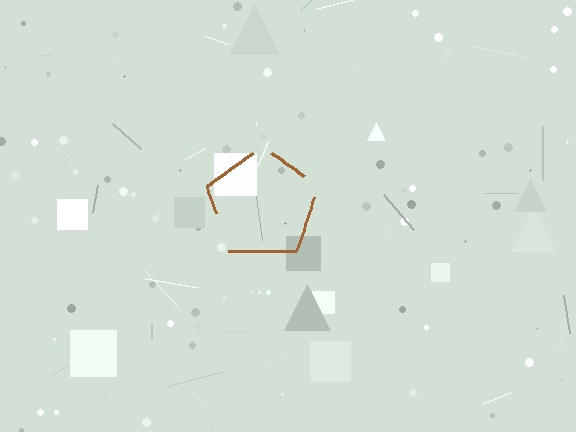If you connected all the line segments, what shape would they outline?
They would outline a pentagon.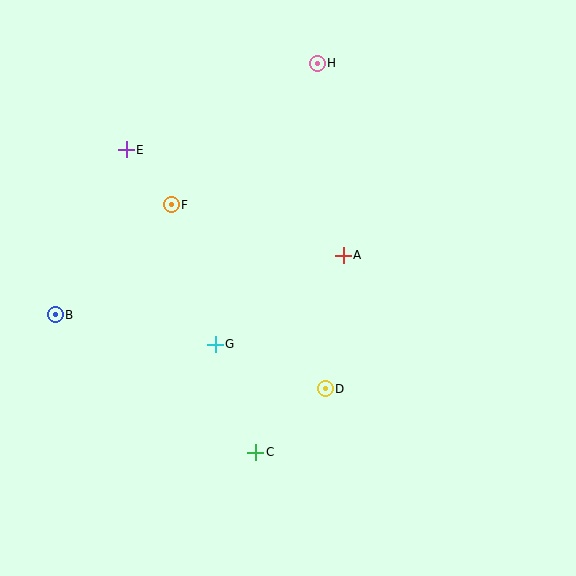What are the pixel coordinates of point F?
Point F is at (171, 205).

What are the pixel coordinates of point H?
Point H is at (317, 63).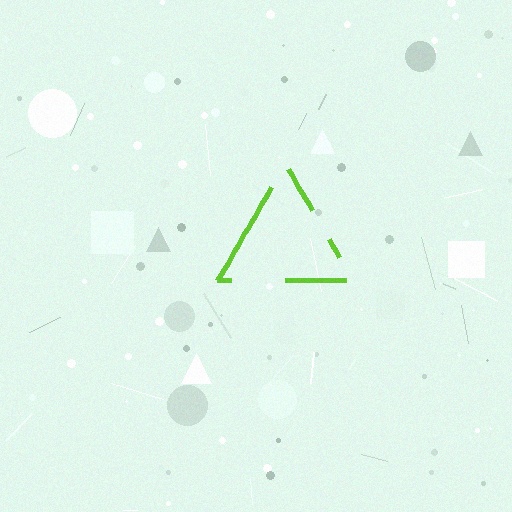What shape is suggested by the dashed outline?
The dashed outline suggests a triangle.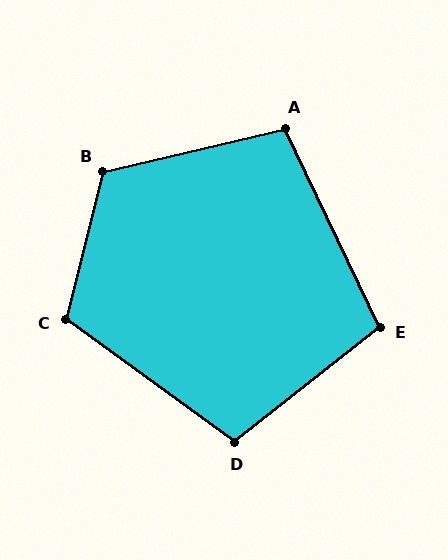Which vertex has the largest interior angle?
B, at approximately 117 degrees.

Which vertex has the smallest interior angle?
A, at approximately 102 degrees.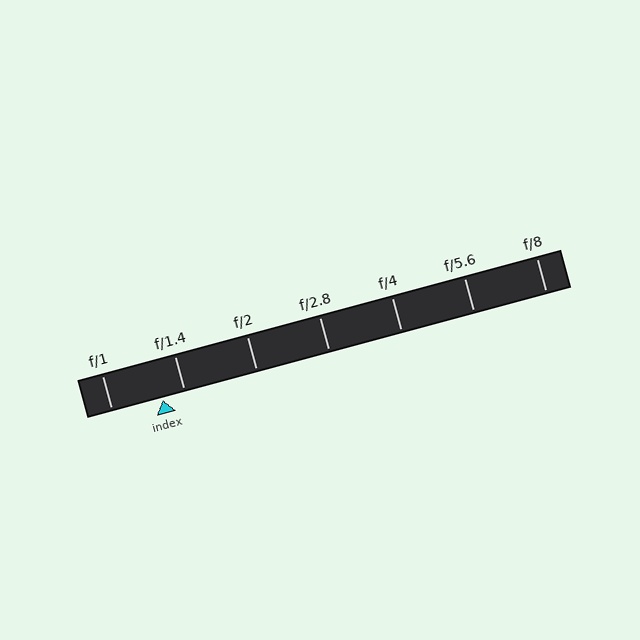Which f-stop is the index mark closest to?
The index mark is closest to f/1.4.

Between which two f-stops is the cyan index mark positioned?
The index mark is between f/1 and f/1.4.